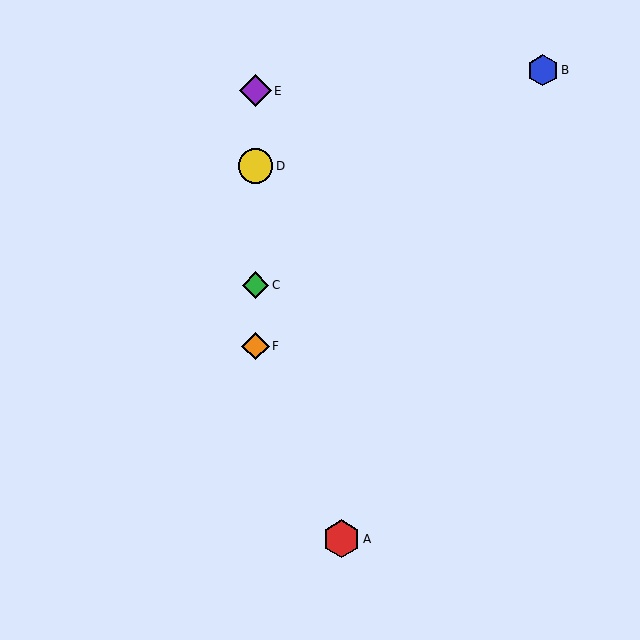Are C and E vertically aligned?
Yes, both are at x≈255.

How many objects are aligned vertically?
4 objects (C, D, E, F) are aligned vertically.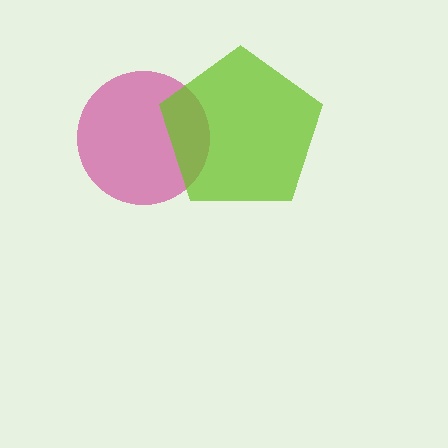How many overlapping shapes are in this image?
There are 2 overlapping shapes in the image.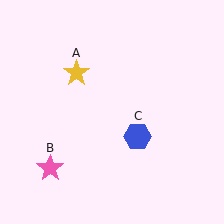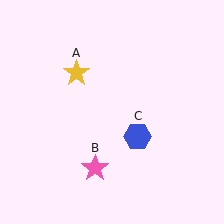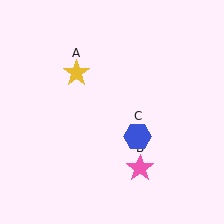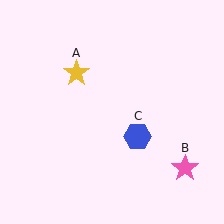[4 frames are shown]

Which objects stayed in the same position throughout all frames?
Yellow star (object A) and blue hexagon (object C) remained stationary.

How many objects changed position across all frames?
1 object changed position: pink star (object B).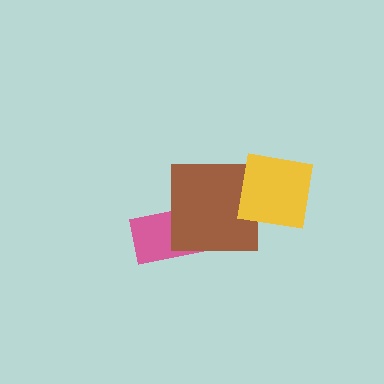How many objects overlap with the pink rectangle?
1 object overlaps with the pink rectangle.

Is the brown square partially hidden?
Yes, it is partially covered by another shape.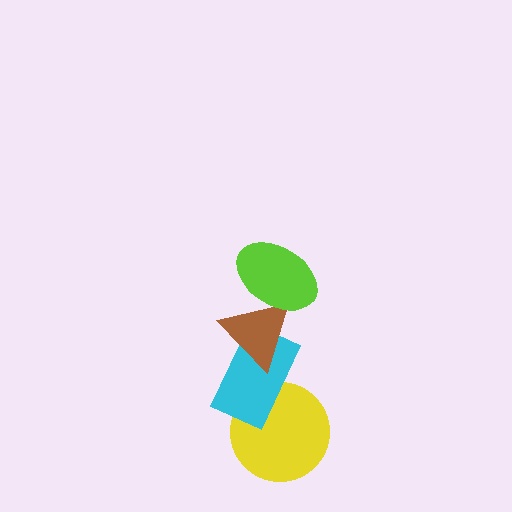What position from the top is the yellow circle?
The yellow circle is 4th from the top.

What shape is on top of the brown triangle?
The lime ellipse is on top of the brown triangle.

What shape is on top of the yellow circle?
The cyan rectangle is on top of the yellow circle.